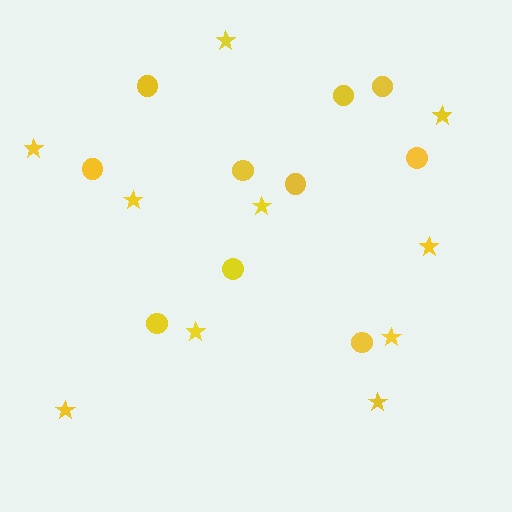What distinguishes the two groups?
There are 2 groups: one group of stars (10) and one group of circles (10).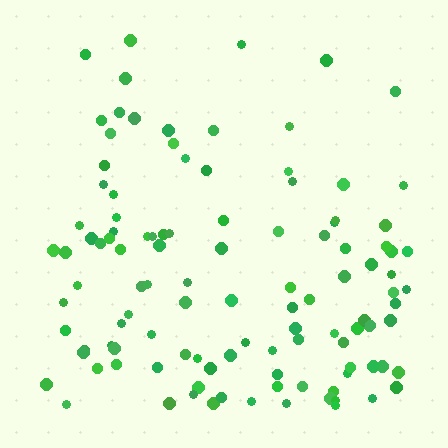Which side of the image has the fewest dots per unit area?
The top.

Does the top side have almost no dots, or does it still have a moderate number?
Still a moderate number, just noticeably fewer than the bottom.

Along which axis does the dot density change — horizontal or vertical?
Vertical.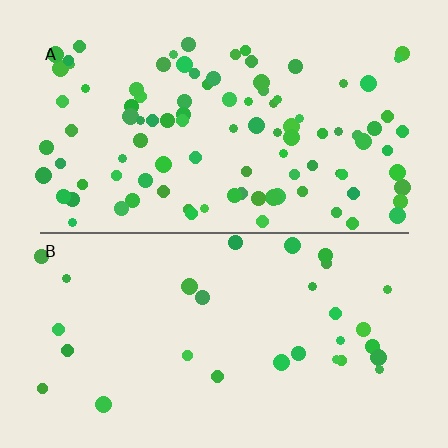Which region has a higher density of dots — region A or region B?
A (the top).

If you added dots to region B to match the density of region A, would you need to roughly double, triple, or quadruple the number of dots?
Approximately triple.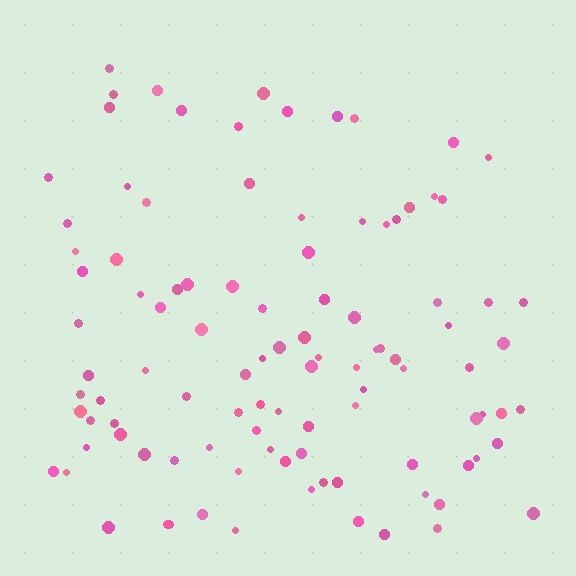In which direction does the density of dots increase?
From top to bottom, with the bottom side densest.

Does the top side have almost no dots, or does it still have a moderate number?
Still a moderate number, just noticeably fewer than the bottom.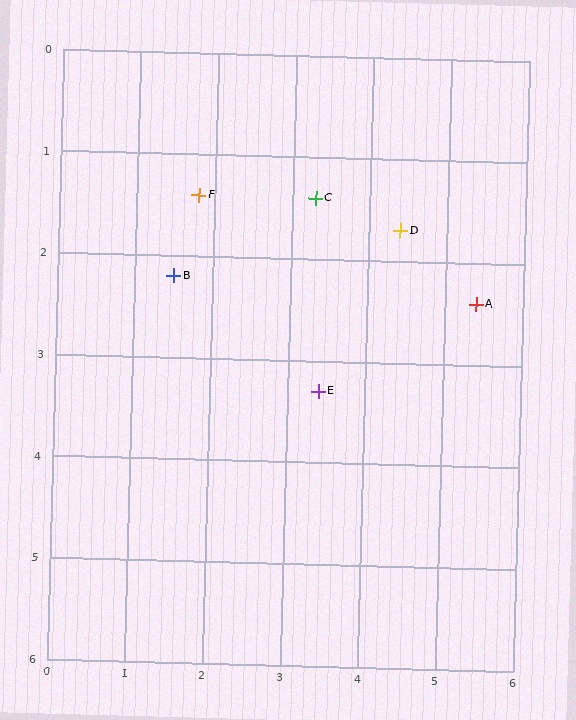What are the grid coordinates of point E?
Point E is at approximately (3.4, 3.3).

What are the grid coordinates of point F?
Point F is at approximately (1.8, 1.4).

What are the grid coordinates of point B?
Point B is at approximately (1.5, 2.2).